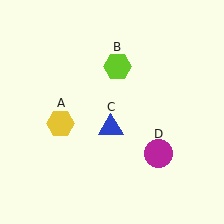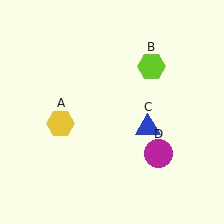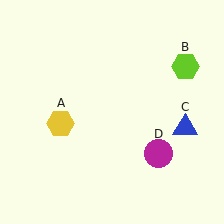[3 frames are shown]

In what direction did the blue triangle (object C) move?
The blue triangle (object C) moved right.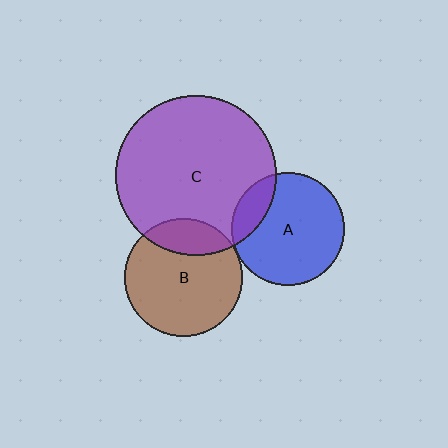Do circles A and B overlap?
Yes.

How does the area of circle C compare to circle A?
Approximately 2.0 times.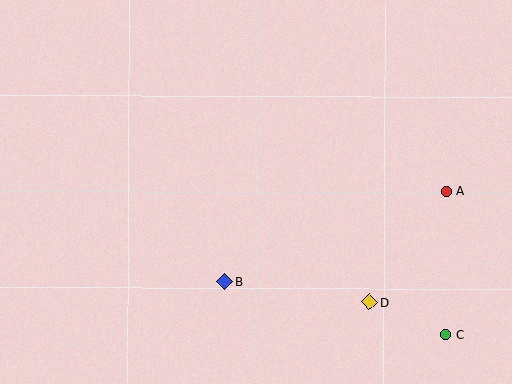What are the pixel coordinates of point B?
Point B is at (224, 281).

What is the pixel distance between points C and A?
The distance between C and A is 143 pixels.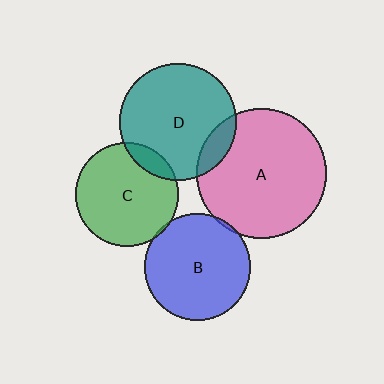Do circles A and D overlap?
Yes.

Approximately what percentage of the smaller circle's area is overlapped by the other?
Approximately 10%.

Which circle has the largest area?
Circle A (pink).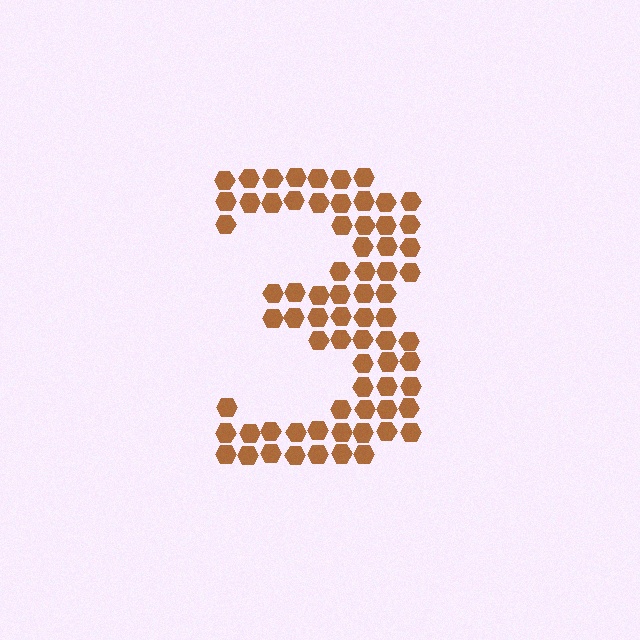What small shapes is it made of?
It is made of small hexagons.